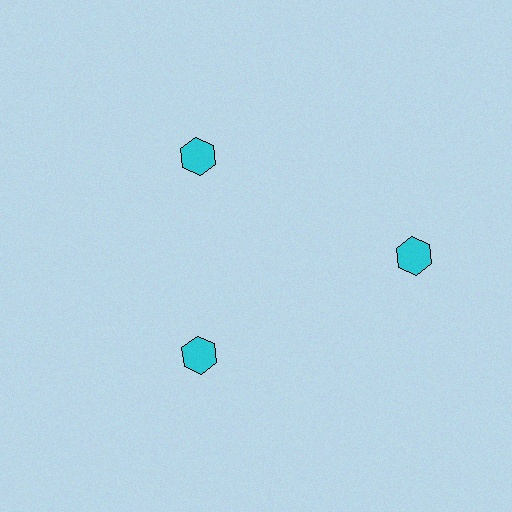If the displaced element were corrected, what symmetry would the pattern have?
It would have 3-fold rotational symmetry — the pattern would map onto itself every 120 degrees.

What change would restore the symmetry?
The symmetry would be restored by moving it inward, back onto the ring so that all 3 hexagons sit at equal angles and equal distance from the center.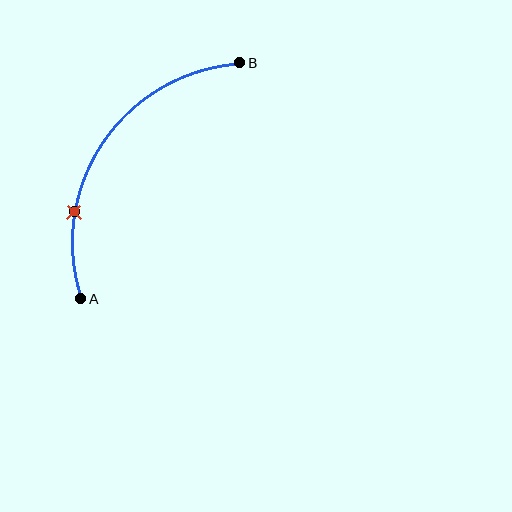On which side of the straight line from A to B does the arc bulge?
The arc bulges above and to the left of the straight line connecting A and B.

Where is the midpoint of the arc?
The arc midpoint is the point on the curve farthest from the straight line joining A and B. It sits above and to the left of that line.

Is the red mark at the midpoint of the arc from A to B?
No. The red mark lies on the arc but is closer to endpoint A. The arc midpoint would be at the point on the curve equidistant along the arc from both A and B.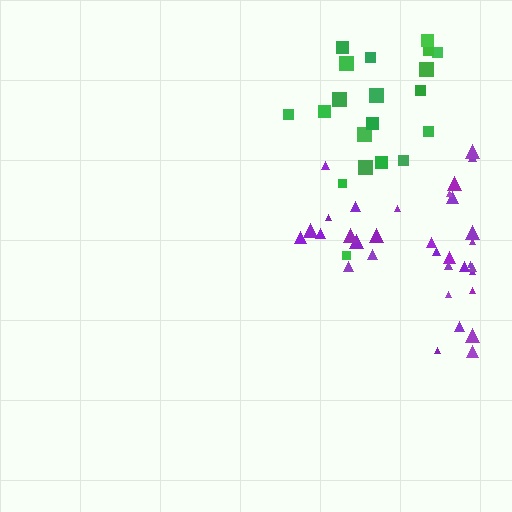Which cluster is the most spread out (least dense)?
Purple.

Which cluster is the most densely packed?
Green.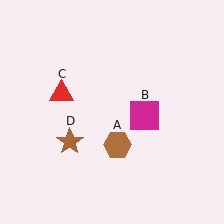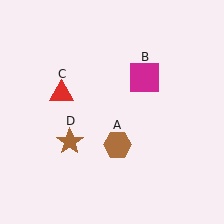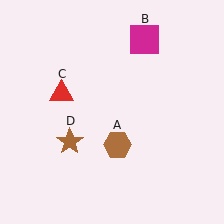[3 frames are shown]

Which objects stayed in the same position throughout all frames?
Brown hexagon (object A) and red triangle (object C) and brown star (object D) remained stationary.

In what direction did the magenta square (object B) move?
The magenta square (object B) moved up.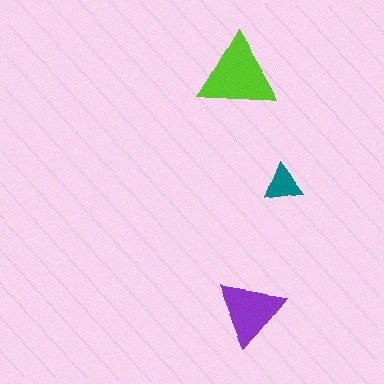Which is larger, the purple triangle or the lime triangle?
The lime one.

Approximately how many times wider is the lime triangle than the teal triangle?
About 2 times wider.